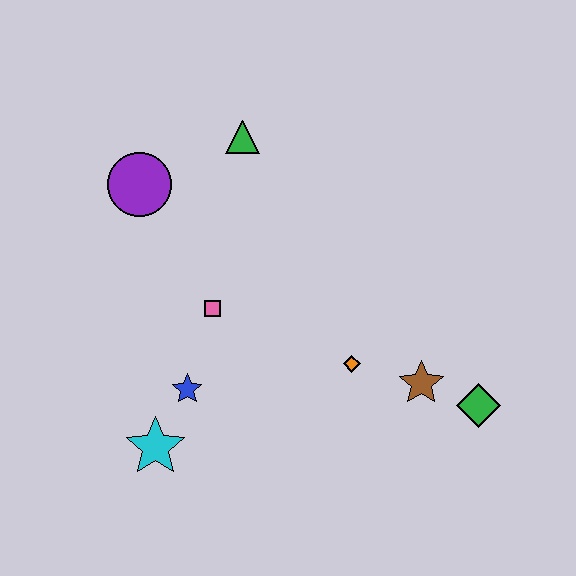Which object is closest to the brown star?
The green diamond is closest to the brown star.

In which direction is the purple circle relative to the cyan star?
The purple circle is above the cyan star.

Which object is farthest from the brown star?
The purple circle is farthest from the brown star.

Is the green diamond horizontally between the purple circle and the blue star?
No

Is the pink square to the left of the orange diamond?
Yes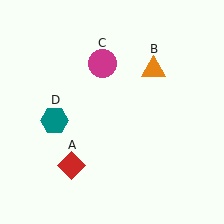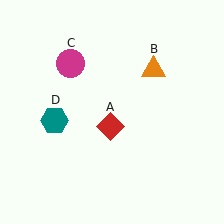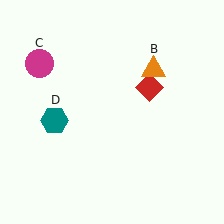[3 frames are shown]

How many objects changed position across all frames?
2 objects changed position: red diamond (object A), magenta circle (object C).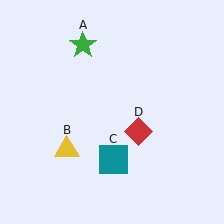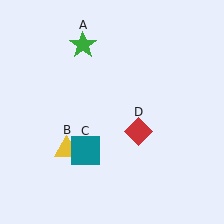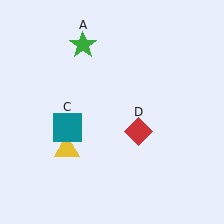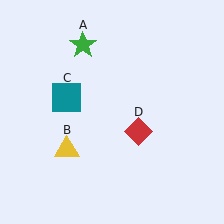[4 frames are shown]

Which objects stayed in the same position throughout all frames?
Green star (object A) and yellow triangle (object B) and red diamond (object D) remained stationary.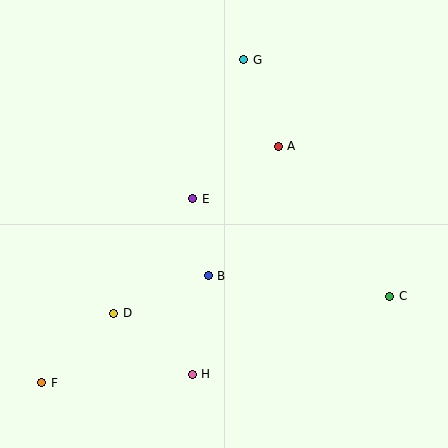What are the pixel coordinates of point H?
Point H is at (192, 374).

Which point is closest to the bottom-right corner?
Point C is closest to the bottom-right corner.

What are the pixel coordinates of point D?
Point D is at (114, 313).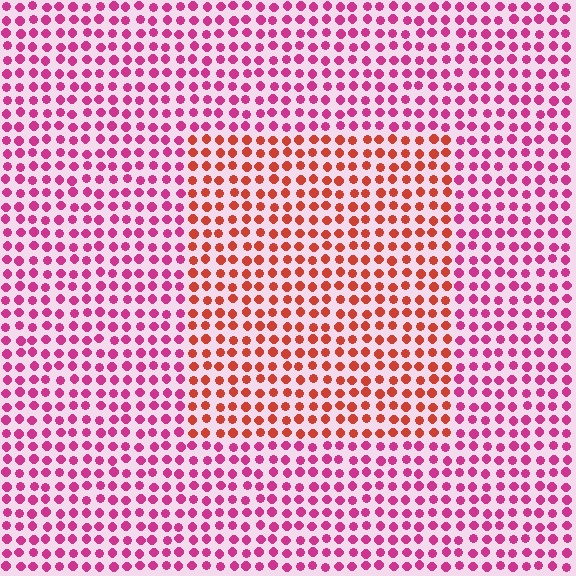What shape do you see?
I see a rectangle.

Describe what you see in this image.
The image is filled with small magenta elements in a uniform arrangement. A rectangle-shaped region is visible where the elements are tinted to a slightly different hue, forming a subtle color boundary.